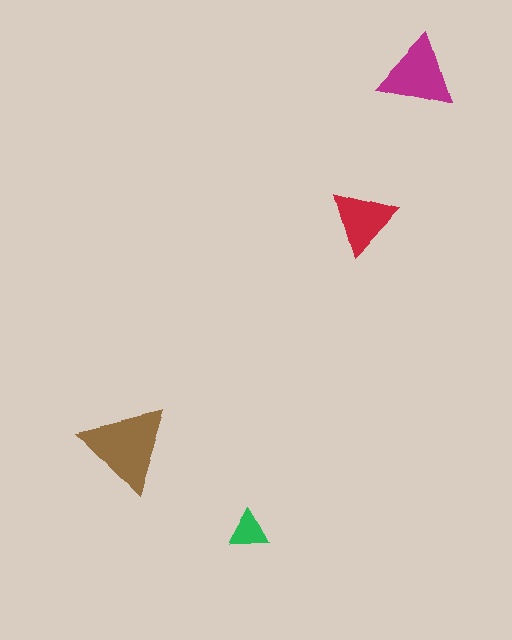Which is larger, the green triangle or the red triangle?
The red one.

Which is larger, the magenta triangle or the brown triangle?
The brown one.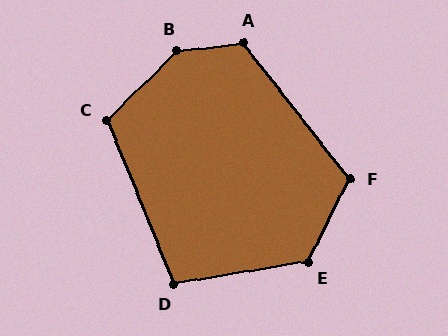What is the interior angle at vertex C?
Approximately 113 degrees (obtuse).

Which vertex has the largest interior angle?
B, at approximately 142 degrees.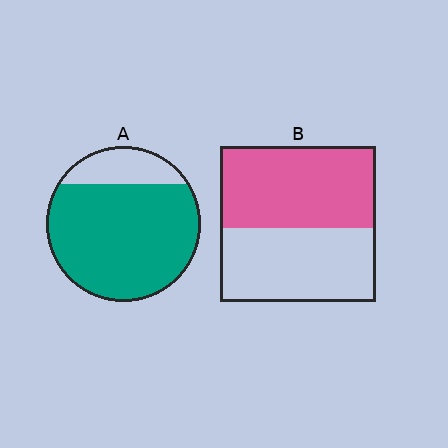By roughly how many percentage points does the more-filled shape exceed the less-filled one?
By roughly 30 percentage points (A over B).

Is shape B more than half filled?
Roughly half.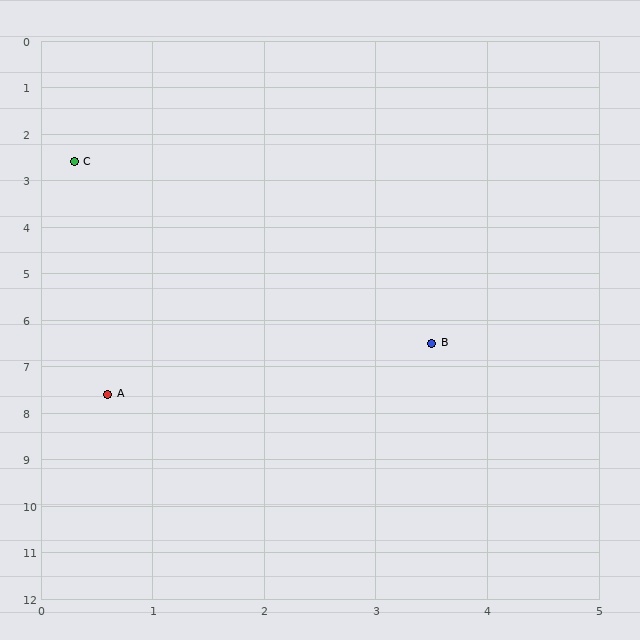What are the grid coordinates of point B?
Point B is at approximately (3.5, 6.5).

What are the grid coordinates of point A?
Point A is at approximately (0.6, 7.6).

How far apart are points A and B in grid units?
Points A and B are about 3.1 grid units apart.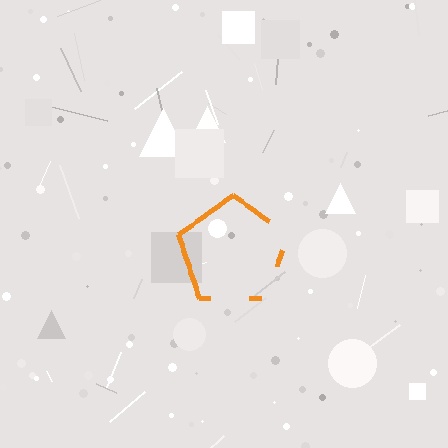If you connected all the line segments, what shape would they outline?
They would outline a pentagon.